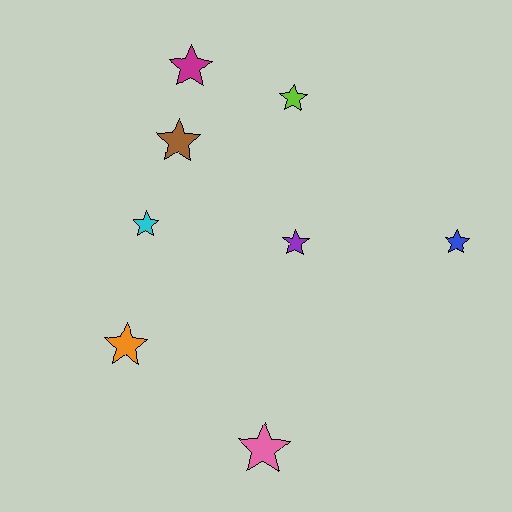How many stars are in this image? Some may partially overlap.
There are 8 stars.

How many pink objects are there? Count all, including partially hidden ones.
There is 1 pink object.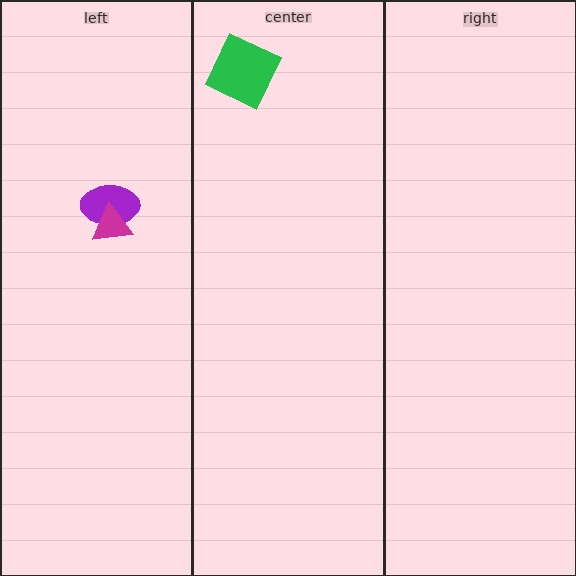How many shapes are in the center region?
1.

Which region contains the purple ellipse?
The left region.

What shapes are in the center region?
The green square.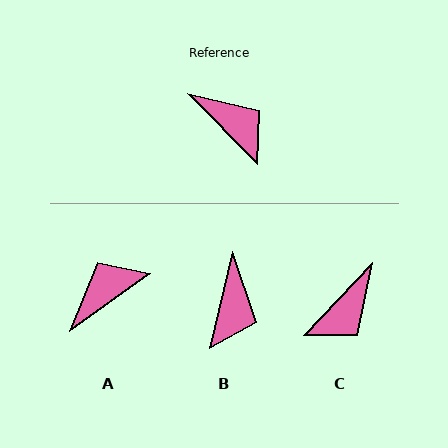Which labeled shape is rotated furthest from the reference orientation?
C, about 88 degrees away.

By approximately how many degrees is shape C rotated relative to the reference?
Approximately 88 degrees clockwise.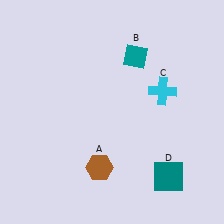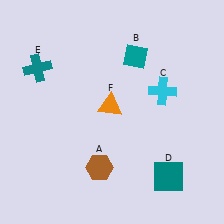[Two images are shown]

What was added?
A teal cross (E), an orange triangle (F) were added in Image 2.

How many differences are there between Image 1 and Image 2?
There are 2 differences between the two images.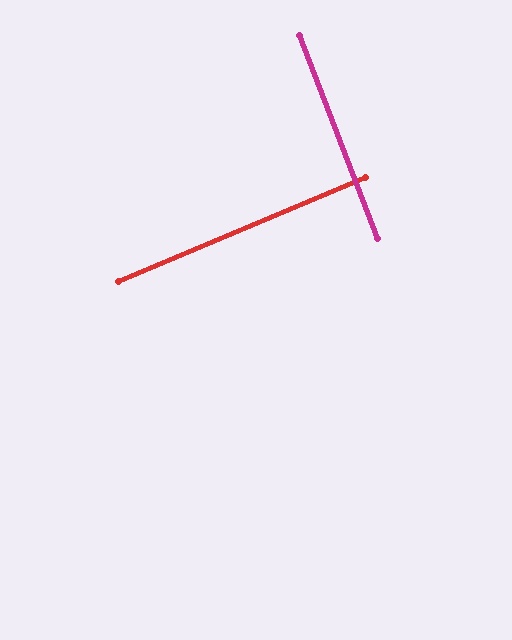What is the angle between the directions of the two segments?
Approximately 88 degrees.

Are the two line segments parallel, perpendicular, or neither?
Perpendicular — they meet at approximately 88°.